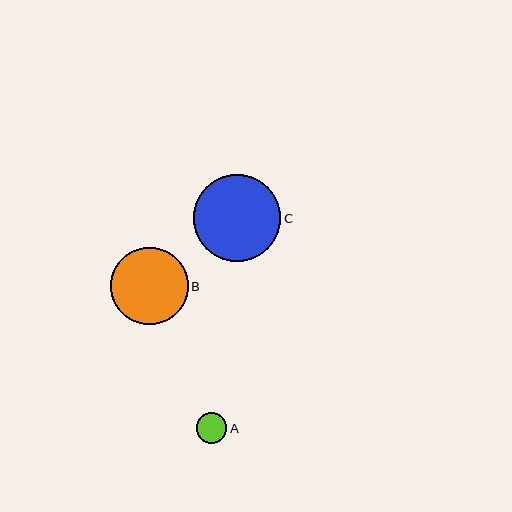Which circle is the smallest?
Circle A is the smallest with a size of approximately 31 pixels.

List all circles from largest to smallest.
From largest to smallest: C, B, A.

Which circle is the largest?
Circle C is the largest with a size of approximately 87 pixels.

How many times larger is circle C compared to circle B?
Circle C is approximately 1.1 times the size of circle B.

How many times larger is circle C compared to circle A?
Circle C is approximately 2.8 times the size of circle A.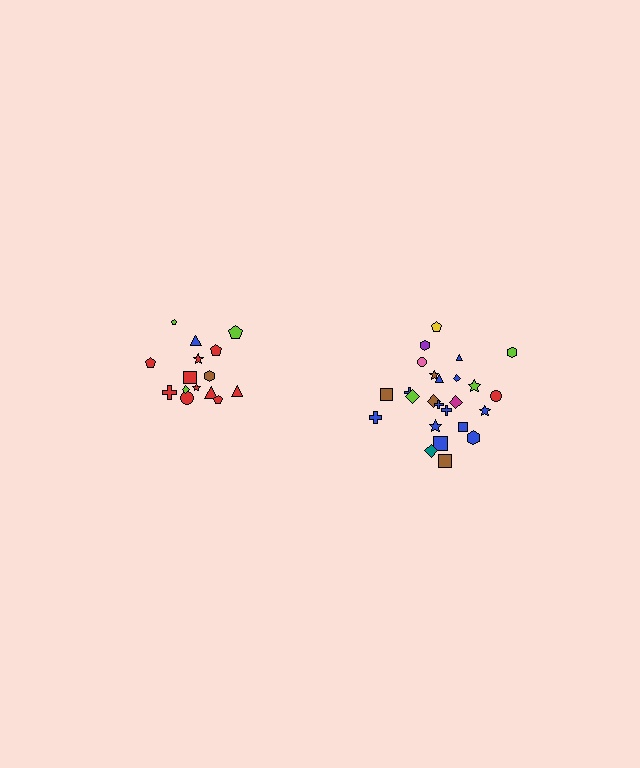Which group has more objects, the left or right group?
The right group.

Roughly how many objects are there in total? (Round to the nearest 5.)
Roughly 40 objects in total.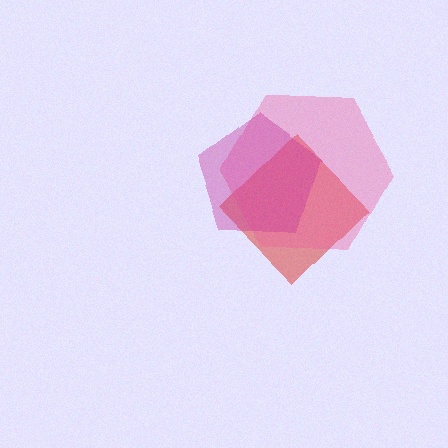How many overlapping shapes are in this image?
There are 3 overlapping shapes in the image.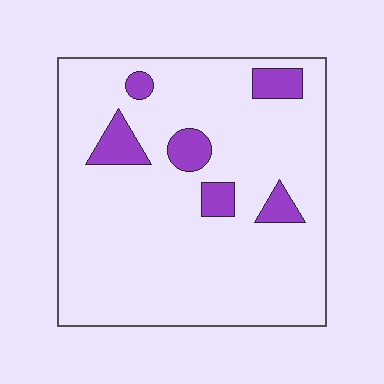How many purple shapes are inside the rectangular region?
6.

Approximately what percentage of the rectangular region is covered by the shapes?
Approximately 10%.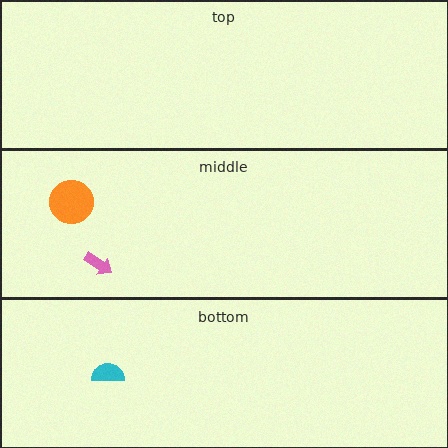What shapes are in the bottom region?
The cyan semicircle.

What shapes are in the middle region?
The pink arrow, the orange circle.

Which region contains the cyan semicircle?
The bottom region.